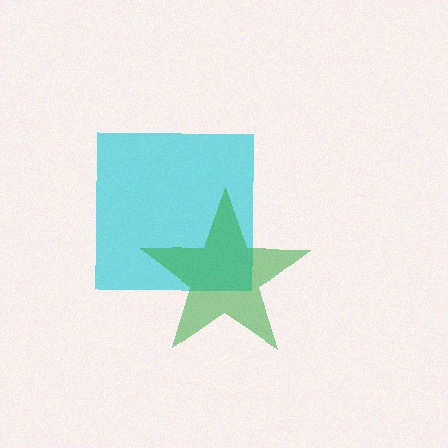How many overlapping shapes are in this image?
There are 2 overlapping shapes in the image.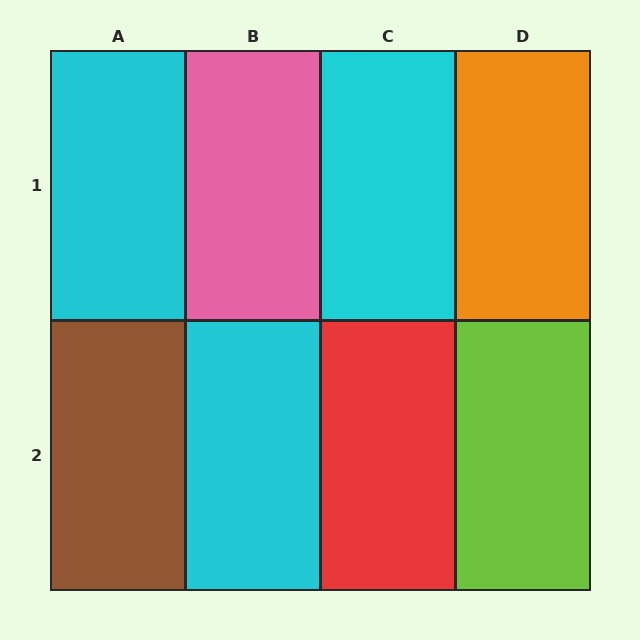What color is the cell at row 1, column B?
Pink.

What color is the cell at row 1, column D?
Orange.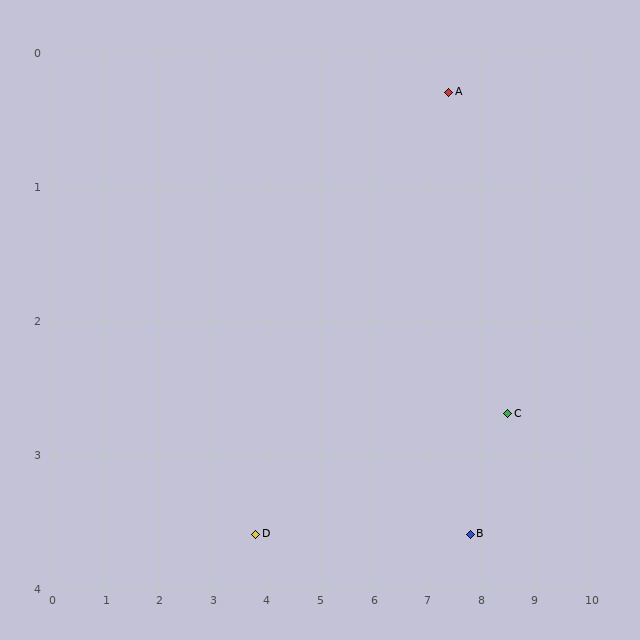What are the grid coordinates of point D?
Point D is at approximately (3.8, 3.6).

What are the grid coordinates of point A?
Point A is at approximately (7.4, 0.3).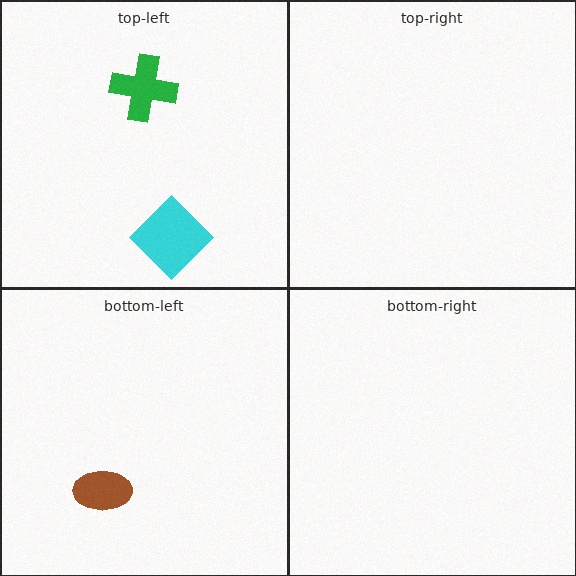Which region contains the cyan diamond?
The top-left region.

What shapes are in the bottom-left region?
The brown ellipse.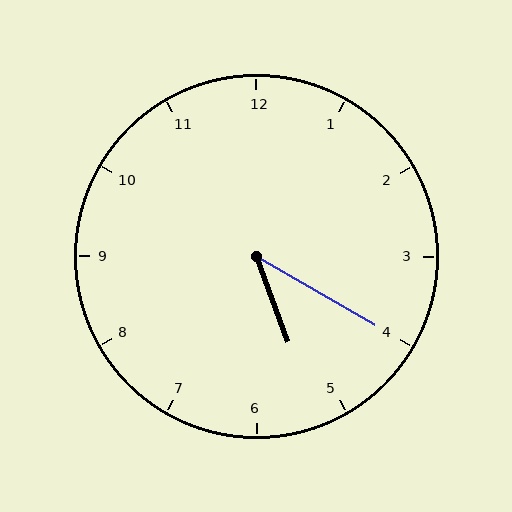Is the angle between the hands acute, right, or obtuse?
It is acute.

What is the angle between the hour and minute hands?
Approximately 40 degrees.